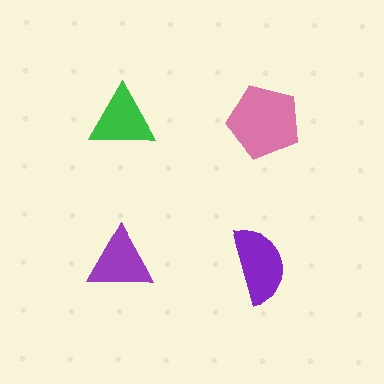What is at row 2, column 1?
A purple triangle.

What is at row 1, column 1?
A green triangle.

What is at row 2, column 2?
A purple semicircle.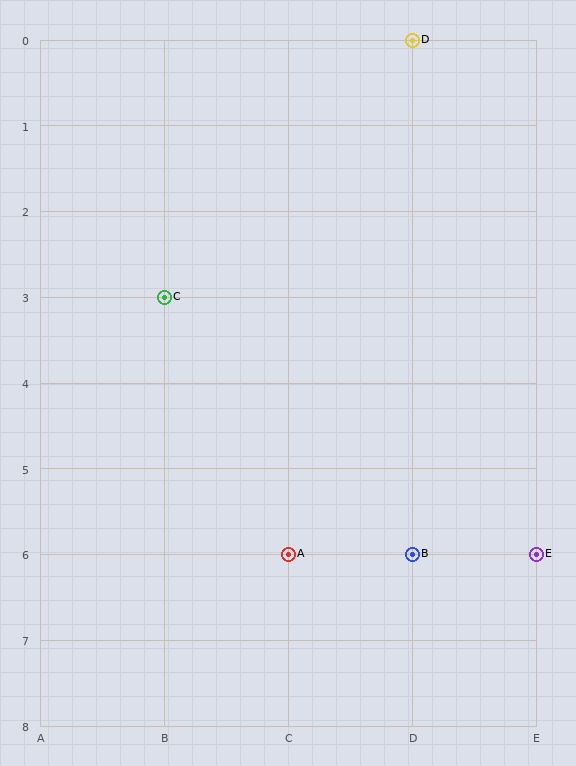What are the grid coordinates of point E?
Point E is at grid coordinates (E, 6).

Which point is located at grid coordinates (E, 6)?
Point E is at (E, 6).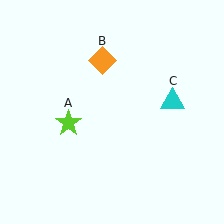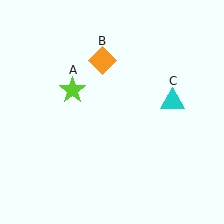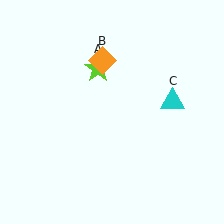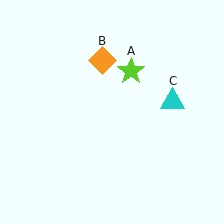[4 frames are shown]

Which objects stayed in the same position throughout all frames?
Orange diamond (object B) and cyan triangle (object C) remained stationary.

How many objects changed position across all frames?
1 object changed position: lime star (object A).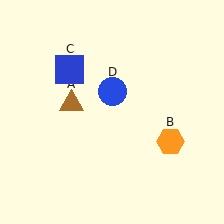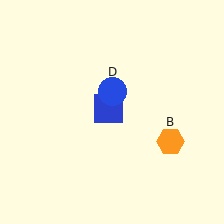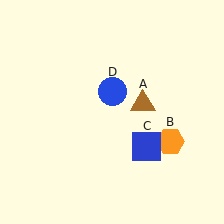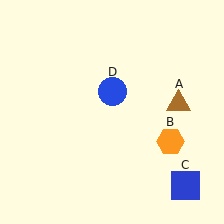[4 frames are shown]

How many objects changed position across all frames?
2 objects changed position: brown triangle (object A), blue square (object C).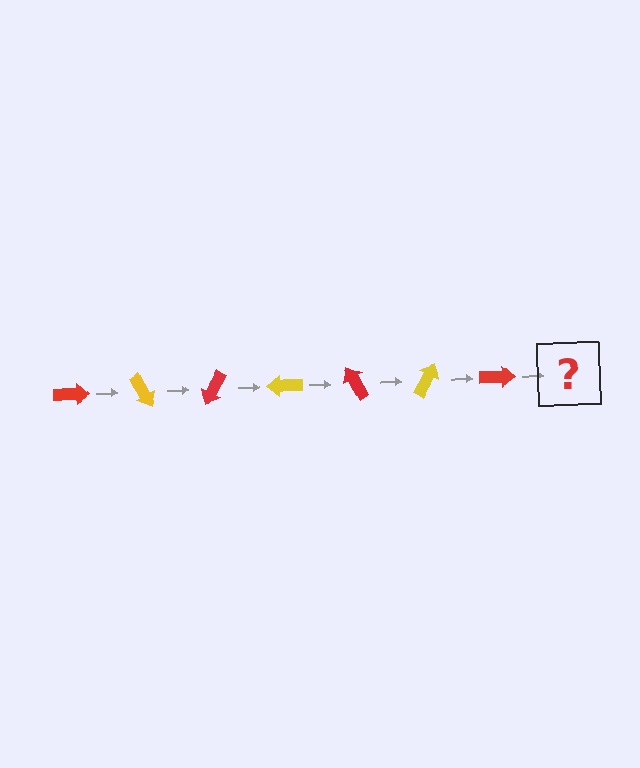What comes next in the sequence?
The next element should be a yellow arrow, rotated 420 degrees from the start.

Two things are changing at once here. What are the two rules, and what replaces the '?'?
The two rules are that it rotates 60 degrees each step and the color cycles through red and yellow. The '?' should be a yellow arrow, rotated 420 degrees from the start.